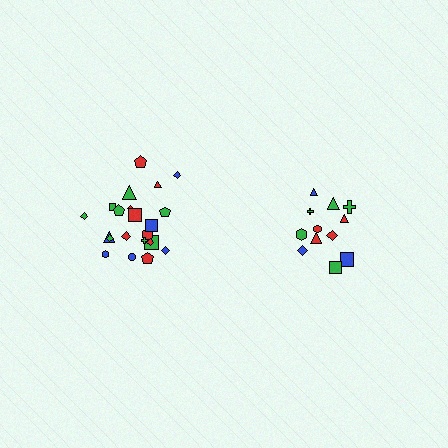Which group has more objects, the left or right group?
The left group.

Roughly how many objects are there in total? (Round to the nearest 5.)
Roughly 35 objects in total.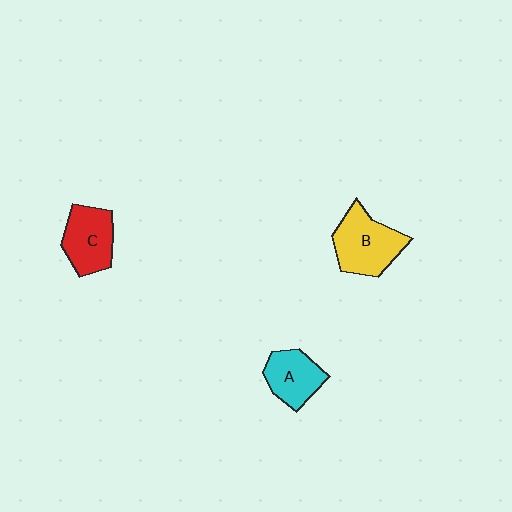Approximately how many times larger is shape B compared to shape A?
Approximately 1.4 times.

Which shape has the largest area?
Shape B (yellow).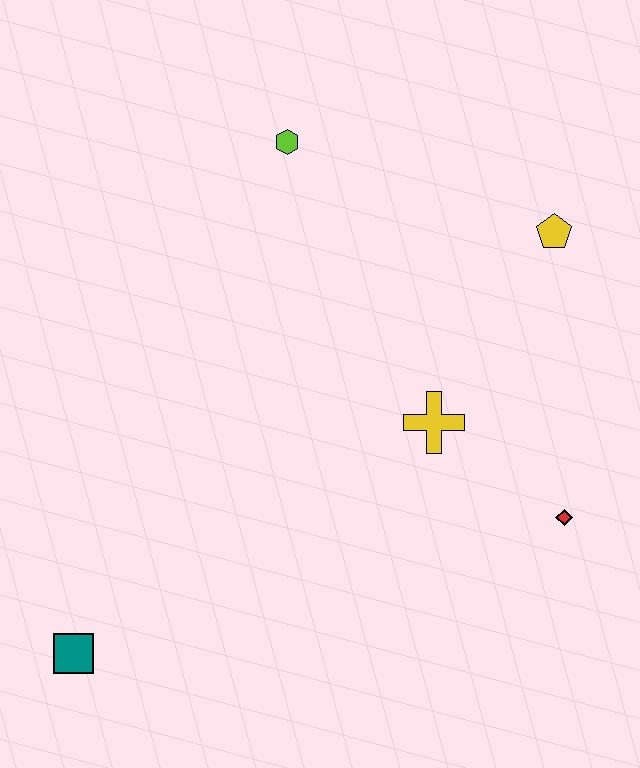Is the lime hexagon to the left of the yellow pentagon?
Yes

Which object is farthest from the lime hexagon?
The teal square is farthest from the lime hexagon.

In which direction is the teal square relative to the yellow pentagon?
The teal square is to the left of the yellow pentagon.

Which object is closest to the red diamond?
The yellow cross is closest to the red diamond.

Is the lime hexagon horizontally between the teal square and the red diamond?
Yes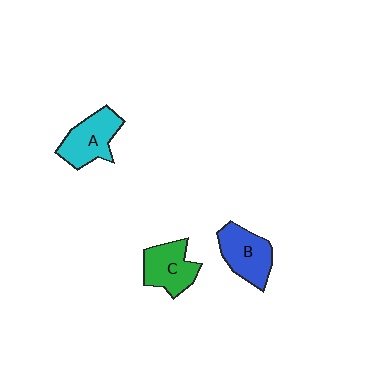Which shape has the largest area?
Shape B (blue).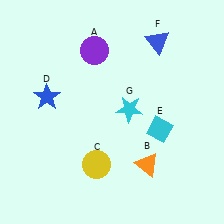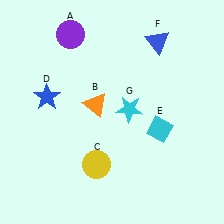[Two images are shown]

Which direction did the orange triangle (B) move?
The orange triangle (B) moved up.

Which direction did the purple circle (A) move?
The purple circle (A) moved left.